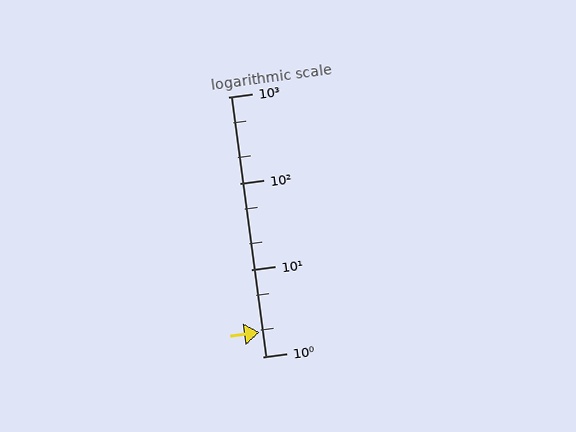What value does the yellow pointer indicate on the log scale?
The pointer indicates approximately 1.9.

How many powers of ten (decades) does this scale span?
The scale spans 3 decades, from 1 to 1000.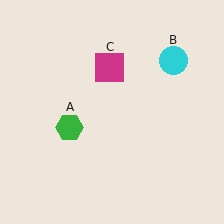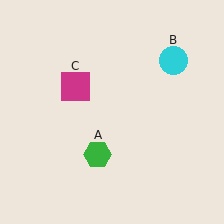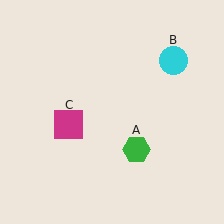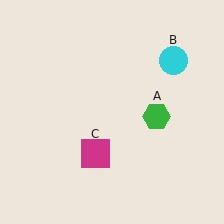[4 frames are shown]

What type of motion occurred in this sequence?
The green hexagon (object A), magenta square (object C) rotated counterclockwise around the center of the scene.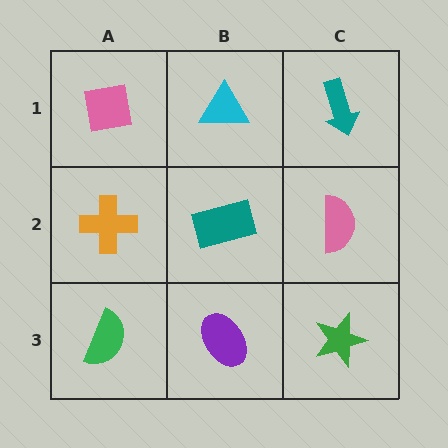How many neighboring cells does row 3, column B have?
3.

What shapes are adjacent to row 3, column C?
A pink semicircle (row 2, column C), a purple ellipse (row 3, column B).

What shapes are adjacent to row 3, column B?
A teal rectangle (row 2, column B), a green semicircle (row 3, column A), a green star (row 3, column C).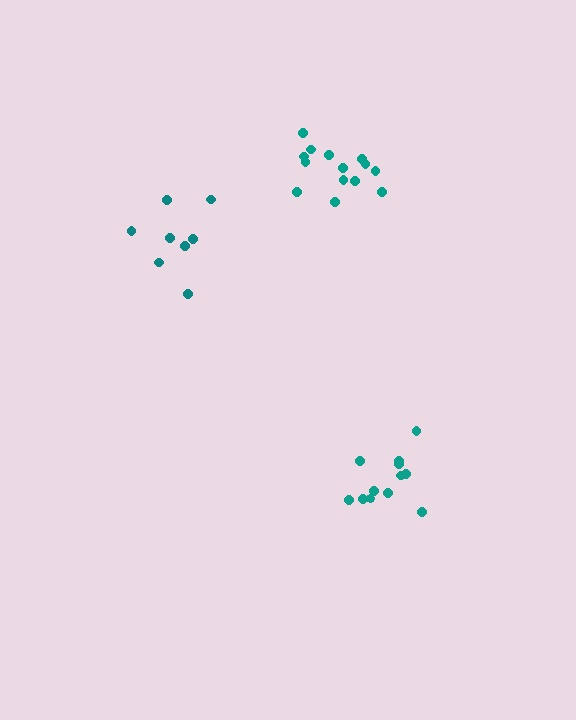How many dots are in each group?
Group 1: 8 dots, Group 2: 12 dots, Group 3: 14 dots (34 total).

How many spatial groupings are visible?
There are 3 spatial groupings.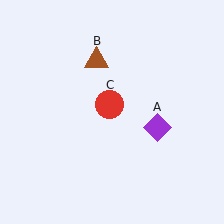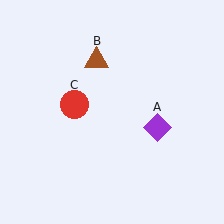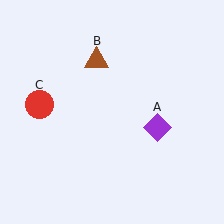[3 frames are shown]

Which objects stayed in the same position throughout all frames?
Purple diamond (object A) and brown triangle (object B) remained stationary.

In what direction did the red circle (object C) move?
The red circle (object C) moved left.